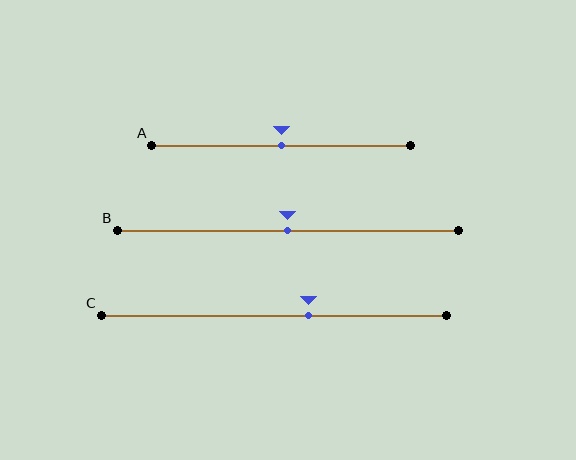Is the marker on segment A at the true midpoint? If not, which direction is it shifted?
Yes, the marker on segment A is at the true midpoint.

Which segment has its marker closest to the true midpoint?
Segment A has its marker closest to the true midpoint.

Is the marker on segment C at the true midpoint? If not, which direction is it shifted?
No, the marker on segment C is shifted to the right by about 10% of the segment length.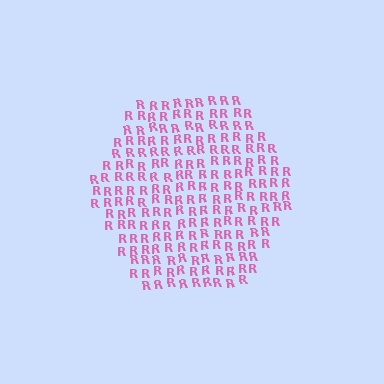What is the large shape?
The large shape is a hexagon.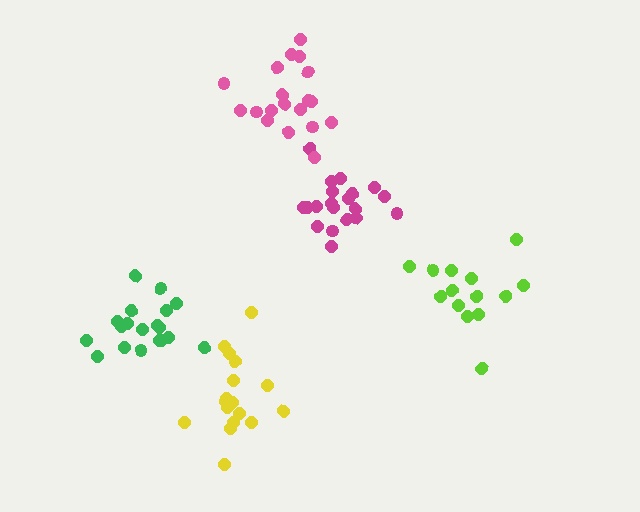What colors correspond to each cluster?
The clusters are colored: lime, yellow, green, magenta, pink.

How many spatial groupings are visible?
There are 5 spatial groupings.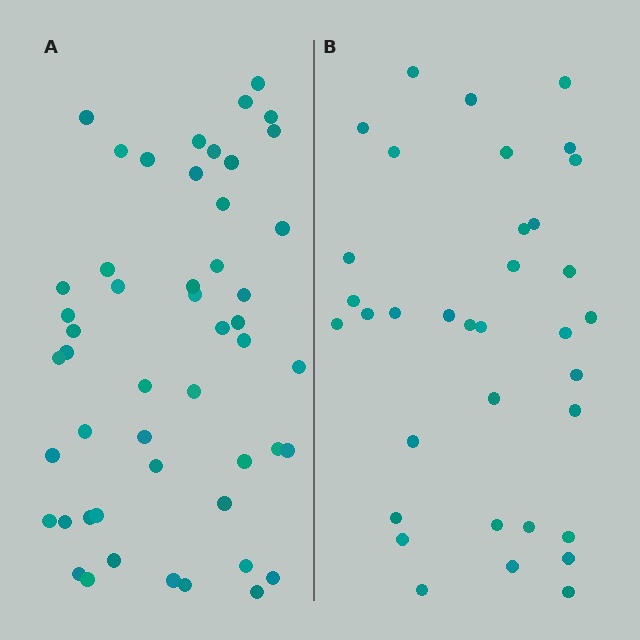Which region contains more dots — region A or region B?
Region A (the left region) has more dots.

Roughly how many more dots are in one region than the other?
Region A has approximately 15 more dots than region B.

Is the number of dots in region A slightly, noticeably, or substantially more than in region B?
Region A has noticeably more, but not dramatically so. The ratio is roughly 1.4 to 1.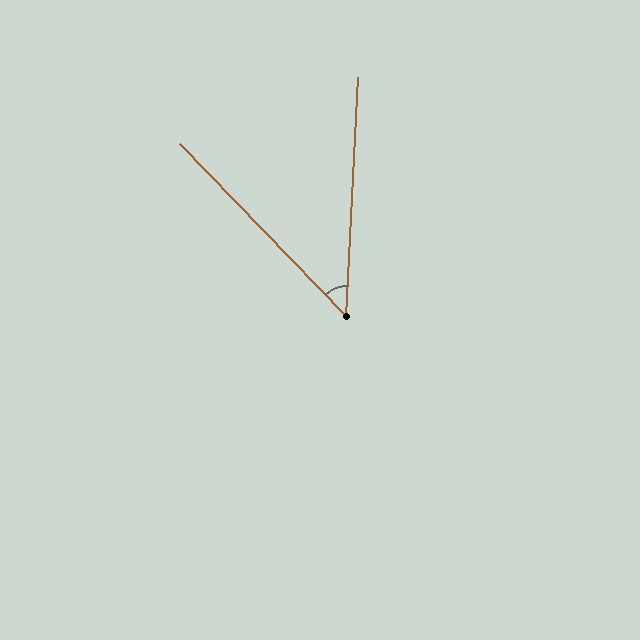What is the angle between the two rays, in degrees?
Approximately 47 degrees.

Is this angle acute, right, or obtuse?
It is acute.